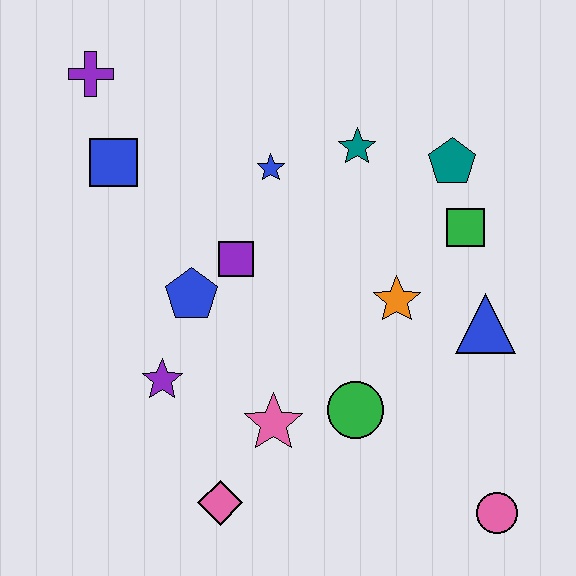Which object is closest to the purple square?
The blue pentagon is closest to the purple square.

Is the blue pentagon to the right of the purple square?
No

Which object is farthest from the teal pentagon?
The pink diamond is farthest from the teal pentagon.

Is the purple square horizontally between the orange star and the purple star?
Yes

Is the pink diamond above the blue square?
No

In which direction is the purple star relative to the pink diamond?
The purple star is above the pink diamond.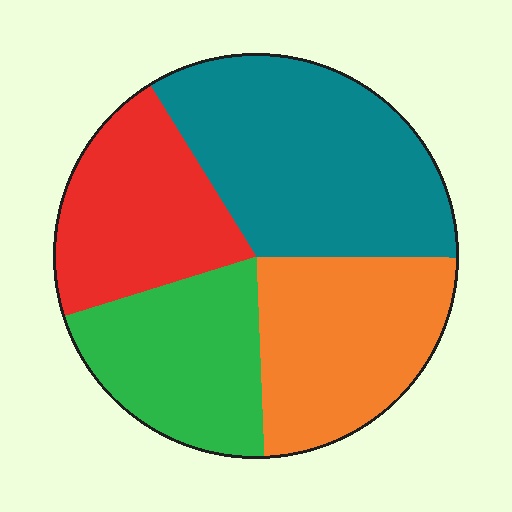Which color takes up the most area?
Teal, at roughly 35%.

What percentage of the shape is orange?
Orange covers around 25% of the shape.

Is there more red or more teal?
Teal.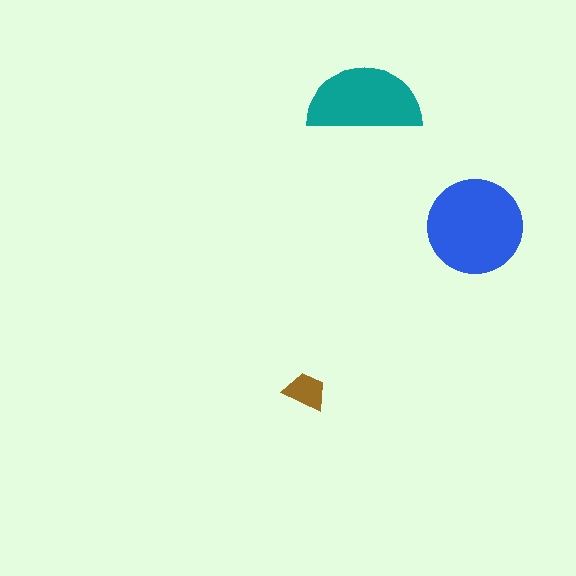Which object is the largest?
The blue circle.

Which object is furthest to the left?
The brown trapezoid is leftmost.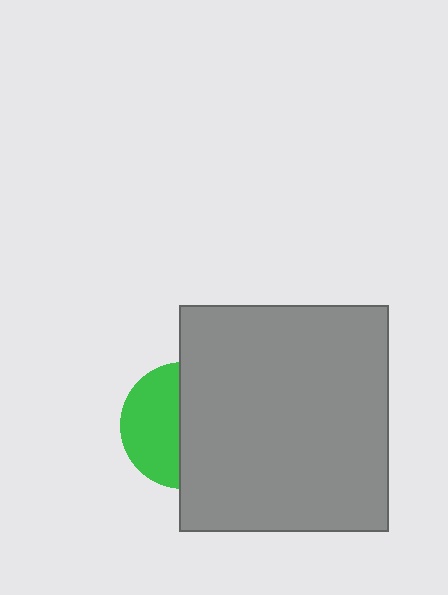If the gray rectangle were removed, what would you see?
You would see the complete green circle.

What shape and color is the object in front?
The object in front is a gray rectangle.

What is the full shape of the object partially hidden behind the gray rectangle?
The partially hidden object is a green circle.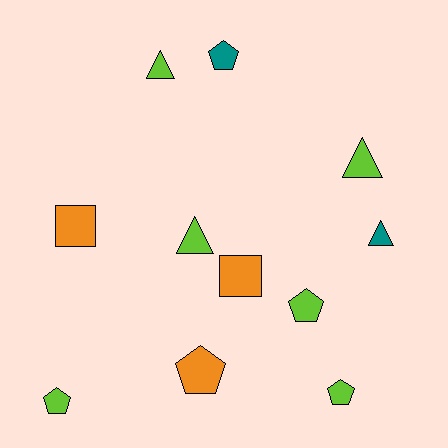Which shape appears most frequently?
Pentagon, with 5 objects.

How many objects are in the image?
There are 11 objects.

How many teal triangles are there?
There is 1 teal triangle.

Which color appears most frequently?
Lime, with 6 objects.